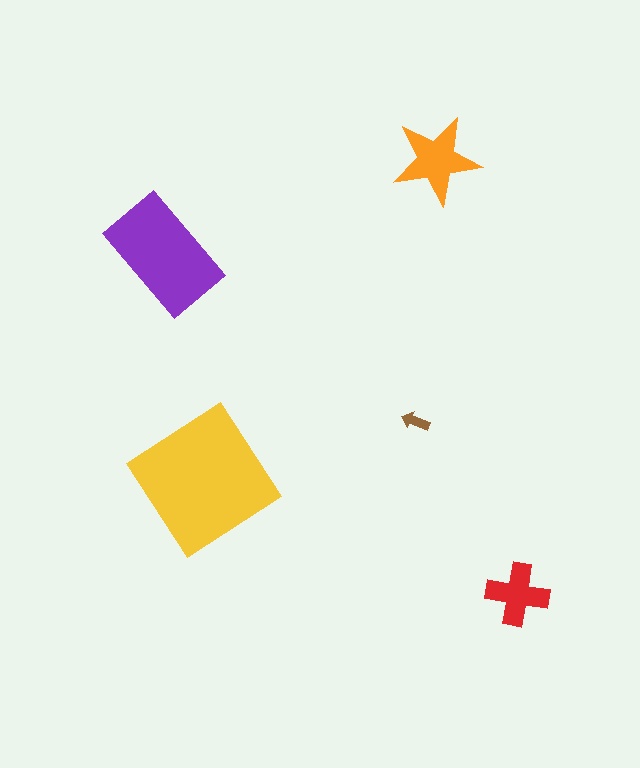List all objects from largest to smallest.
The yellow diamond, the purple rectangle, the orange star, the red cross, the brown arrow.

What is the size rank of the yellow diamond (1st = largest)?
1st.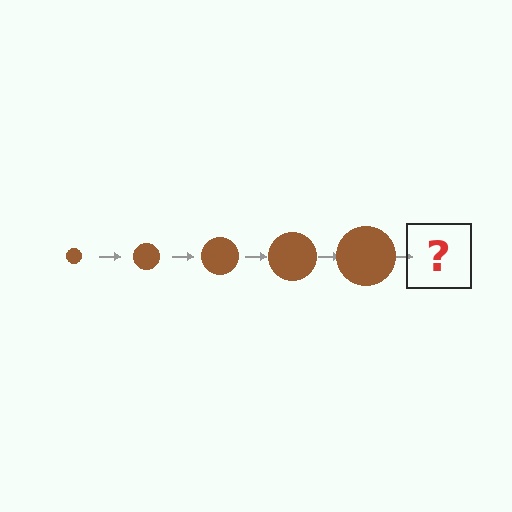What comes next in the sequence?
The next element should be a brown circle, larger than the previous one.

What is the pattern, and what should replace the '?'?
The pattern is that the circle gets progressively larger each step. The '?' should be a brown circle, larger than the previous one.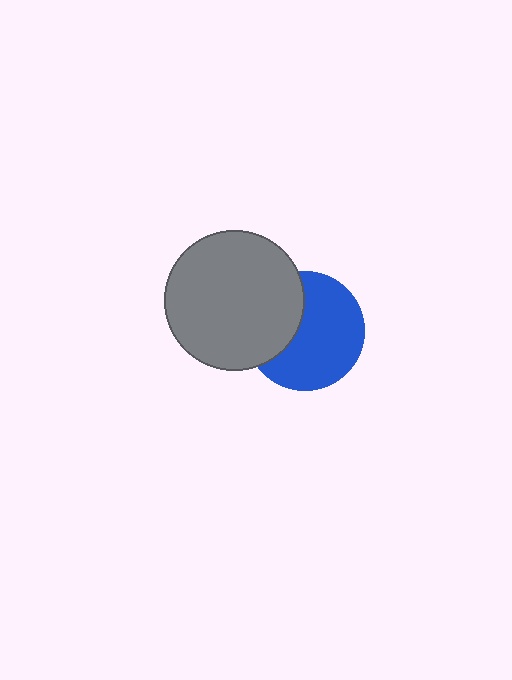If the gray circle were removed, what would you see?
You would see the complete blue circle.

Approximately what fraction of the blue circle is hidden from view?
Roughly 35% of the blue circle is hidden behind the gray circle.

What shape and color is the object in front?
The object in front is a gray circle.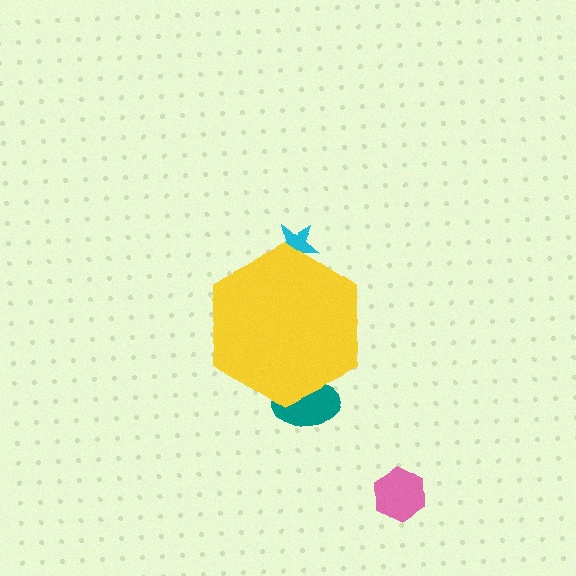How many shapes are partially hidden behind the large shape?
2 shapes are partially hidden.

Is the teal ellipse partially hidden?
Yes, the teal ellipse is partially hidden behind the yellow hexagon.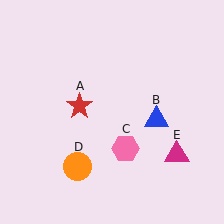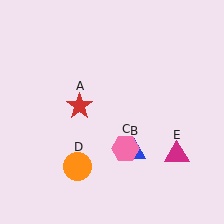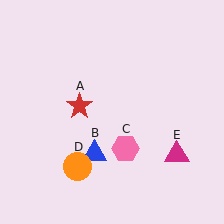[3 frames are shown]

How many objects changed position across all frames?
1 object changed position: blue triangle (object B).